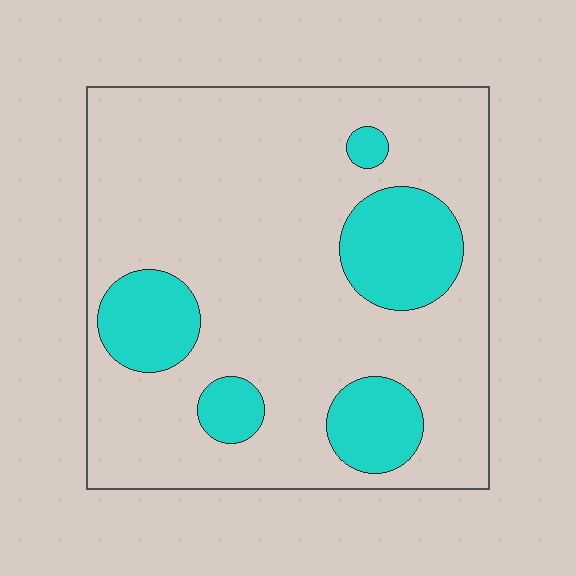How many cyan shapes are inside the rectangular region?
5.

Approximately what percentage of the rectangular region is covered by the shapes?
Approximately 20%.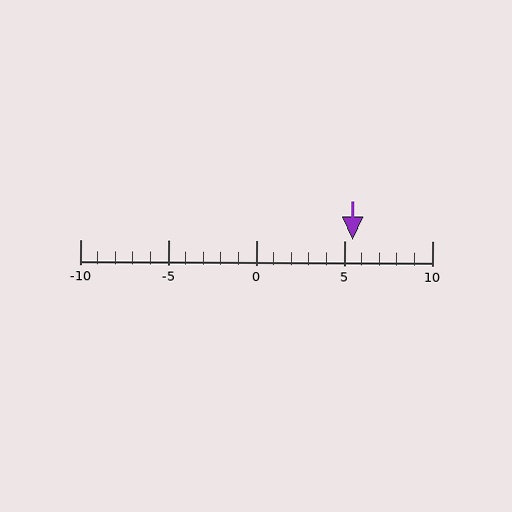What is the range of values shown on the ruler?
The ruler shows values from -10 to 10.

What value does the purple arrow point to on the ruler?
The purple arrow points to approximately 6.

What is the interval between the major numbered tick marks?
The major tick marks are spaced 5 units apart.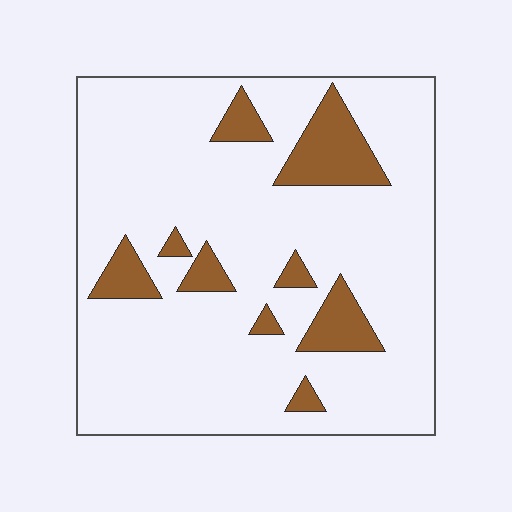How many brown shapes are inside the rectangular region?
9.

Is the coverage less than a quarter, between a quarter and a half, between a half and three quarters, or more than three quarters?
Less than a quarter.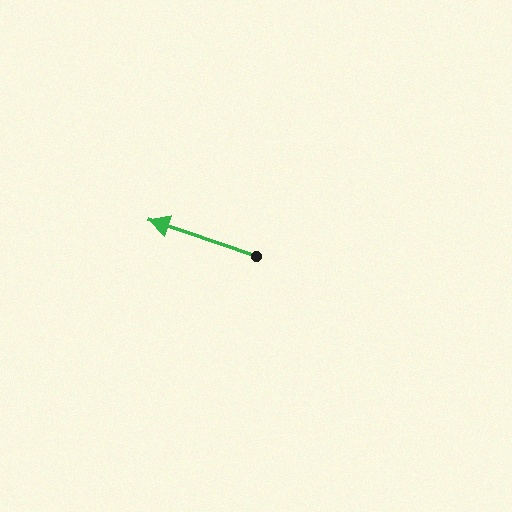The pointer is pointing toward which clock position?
Roughly 10 o'clock.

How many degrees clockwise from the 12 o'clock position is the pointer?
Approximately 289 degrees.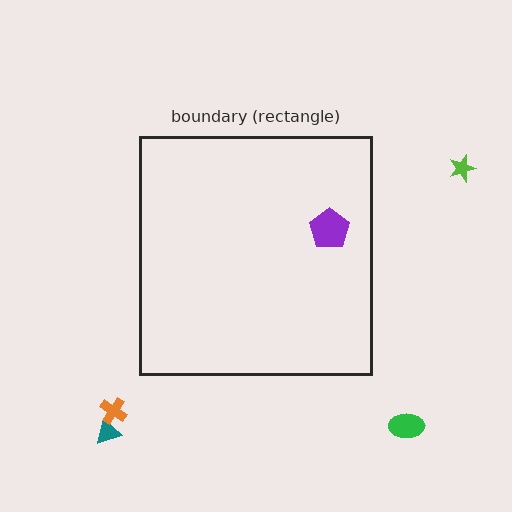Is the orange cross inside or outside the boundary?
Outside.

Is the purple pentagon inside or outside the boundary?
Inside.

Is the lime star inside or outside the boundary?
Outside.